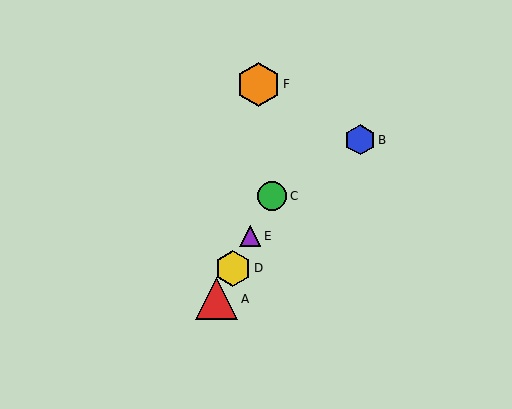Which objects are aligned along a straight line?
Objects A, C, D, E are aligned along a straight line.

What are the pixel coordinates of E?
Object E is at (250, 236).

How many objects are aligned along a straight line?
4 objects (A, C, D, E) are aligned along a straight line.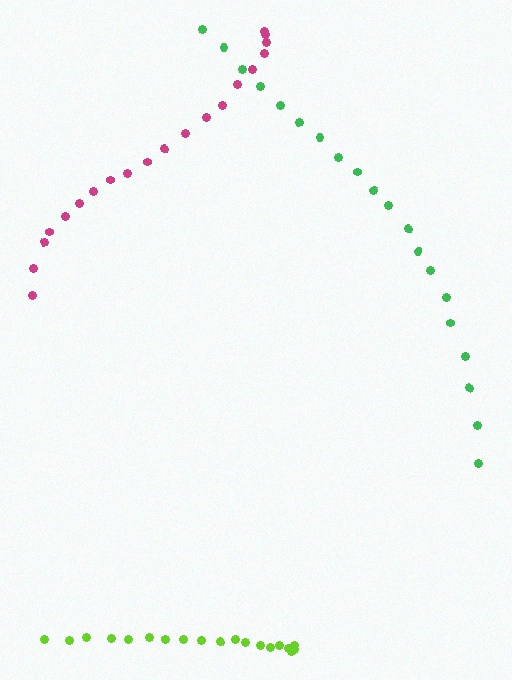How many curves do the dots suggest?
There are 3 distinct paths.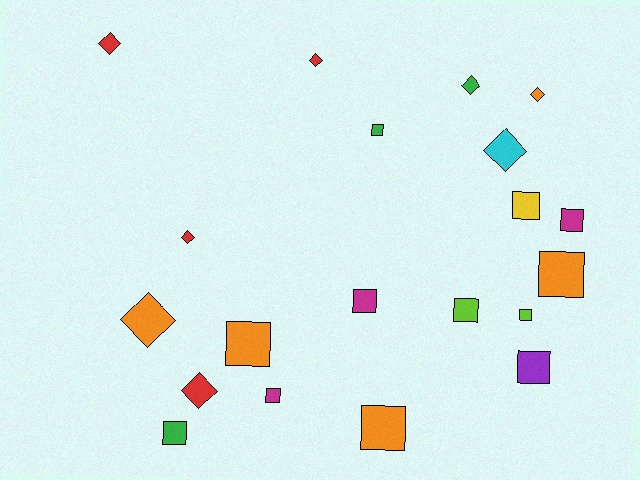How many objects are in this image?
There are 20 objects.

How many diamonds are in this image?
There are 8 diamonds.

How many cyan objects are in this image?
There is 1 cyan object.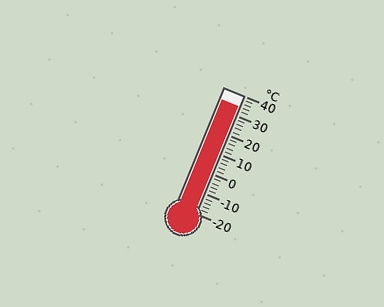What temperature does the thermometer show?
The thermometer shows approximately 34°C.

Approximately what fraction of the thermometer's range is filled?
The thermometer is filled to approximately 90% of its range.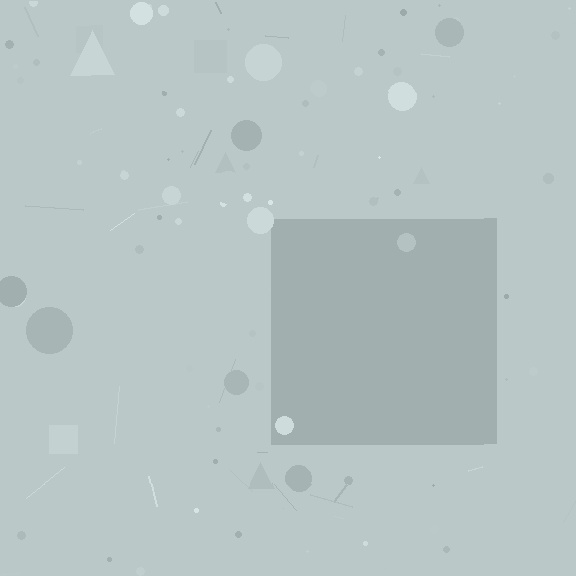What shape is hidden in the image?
A square is hidden in the image.